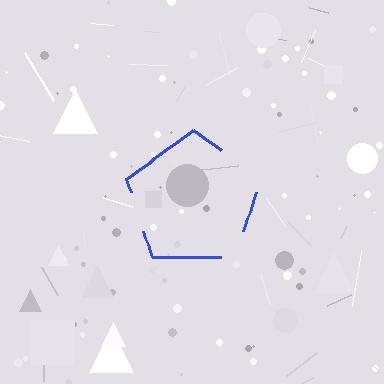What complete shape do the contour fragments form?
The contour fragments form a pentagon.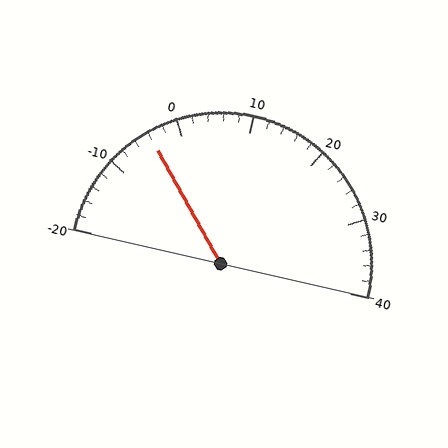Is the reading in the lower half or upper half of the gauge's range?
The reading is in the lower half of the range (-20 to 40).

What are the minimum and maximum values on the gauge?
The gauge ranges from -20 to 40.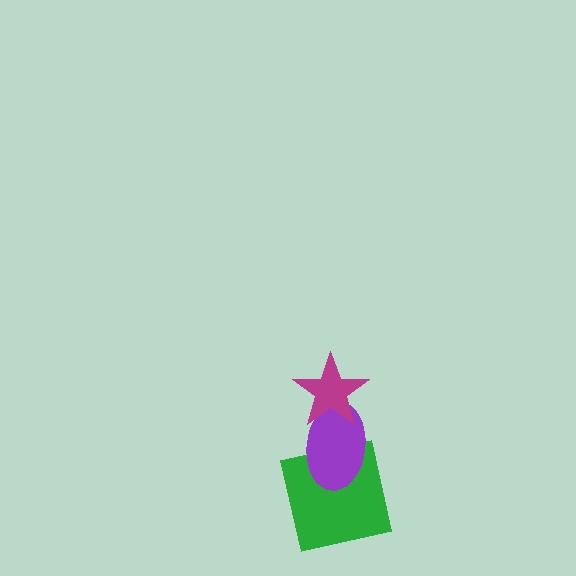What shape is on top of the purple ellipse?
The magenta star is on top of the purple ellipse.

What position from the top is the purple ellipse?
The purple ellipse is 2nd from the top.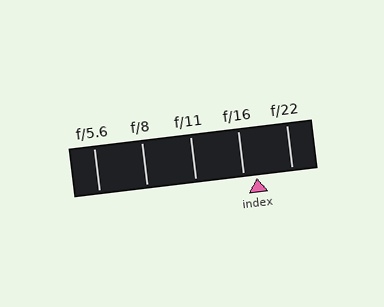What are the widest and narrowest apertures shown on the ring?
The widest aperture shown is f/5.6 and the narrowest is f/22.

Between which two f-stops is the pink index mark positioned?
The index mark is between f/16 and f/22.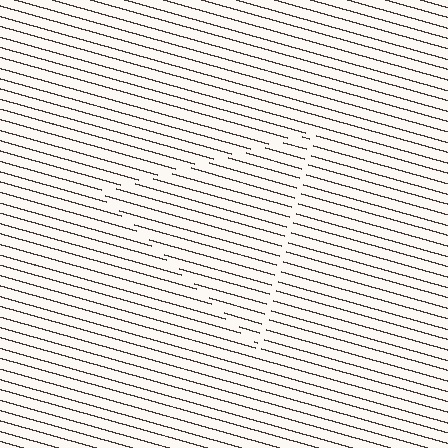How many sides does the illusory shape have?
3 sides — the line-ends trace a triangle.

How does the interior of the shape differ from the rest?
The interior of the shape contains the same grating, shifted by half a period — the contour is defined by the phase discontinuity where line-ends from the inner and outer gratings abut.